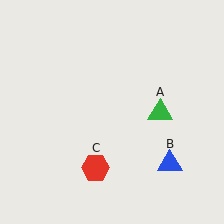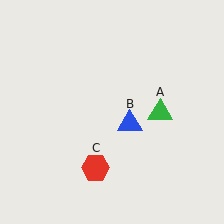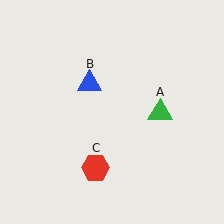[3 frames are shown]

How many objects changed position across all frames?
1 object changed position: blue triangle (object B).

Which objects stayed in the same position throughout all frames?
Green triangle (object A) and red hexagon (object C) remained stationary.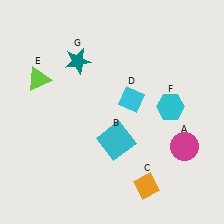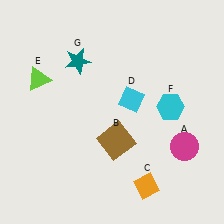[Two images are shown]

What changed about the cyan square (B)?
In Image 1, B is cyan. In Image 2, it changed to brown.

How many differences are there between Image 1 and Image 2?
There is 1 difference between the two images.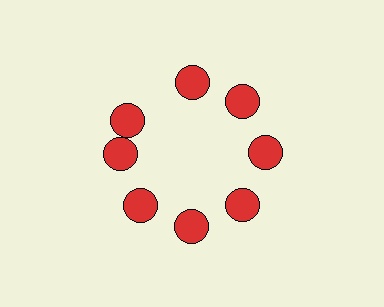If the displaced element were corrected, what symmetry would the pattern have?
It would have 8-fold rotational symmetry — the pattern would map onto itself every 45 degrees.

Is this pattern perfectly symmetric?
No. The 8 red circles are arranged in a ring, but one element near the 10 o'clock position is rotated out of alignment along the ring, breaking the 8-fold rotational symmetry.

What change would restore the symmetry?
The symmetry would be restored by rotating it back into even spacing with its neighbors so that all 8 circles sit at equal angles and equal distance from the center.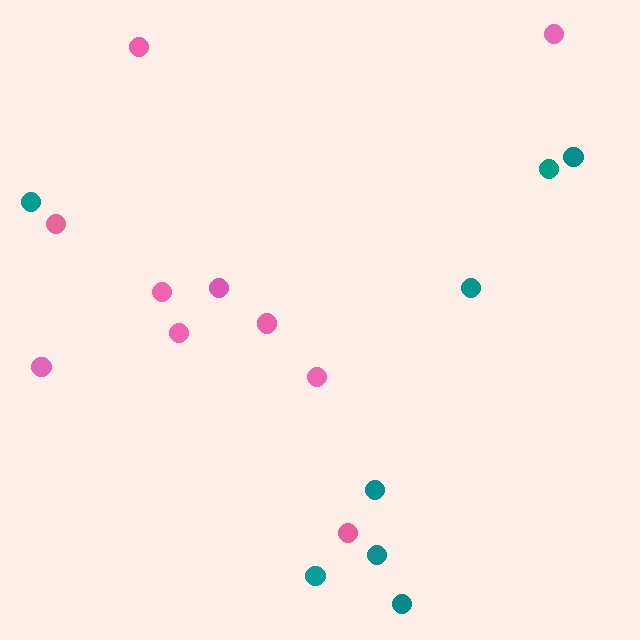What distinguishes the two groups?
There are 2 groups: one group of teal circles (8) and one group of pink circles (10).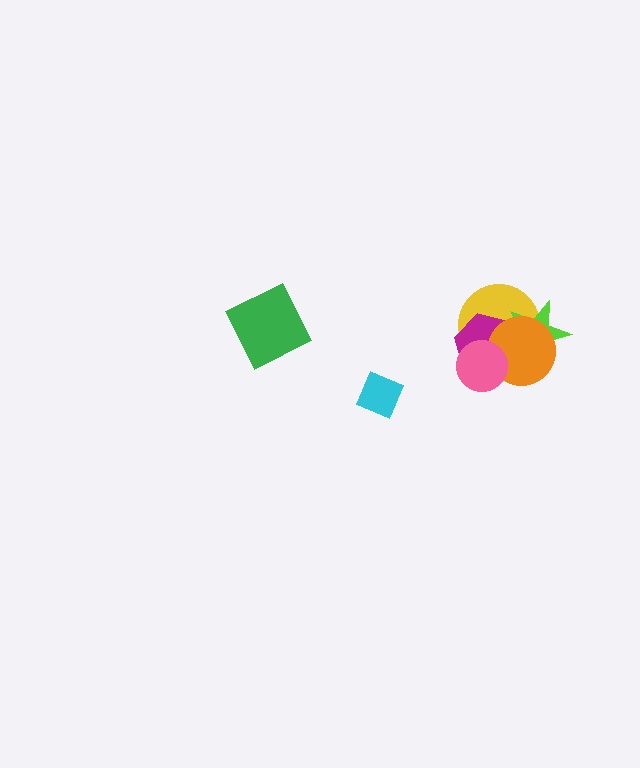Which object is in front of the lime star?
The orange circle is in front of the lime star.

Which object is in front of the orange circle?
The pink circle is in front of the orange circle.